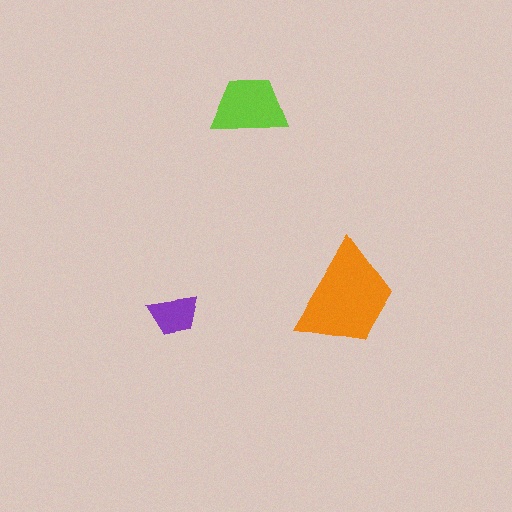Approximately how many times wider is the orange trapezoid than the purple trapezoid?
About 2 times wider.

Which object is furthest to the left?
The purple trapezoid is leftmost.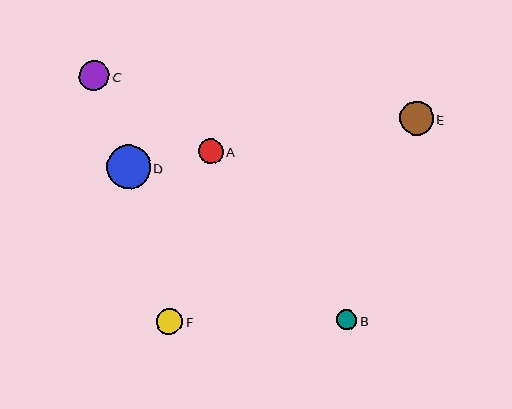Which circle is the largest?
Circle D is the largest with a size of approximately 44 pixels.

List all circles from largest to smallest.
From largest to smallest: D, E, C, F, A, B.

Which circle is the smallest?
Circle B is the smallest with a size of approximately 20 pixels.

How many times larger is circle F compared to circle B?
Circle F is approximately 1.3 times the size of circle B.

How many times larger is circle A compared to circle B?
Circle A is approximately 1.2 times the size of circle B.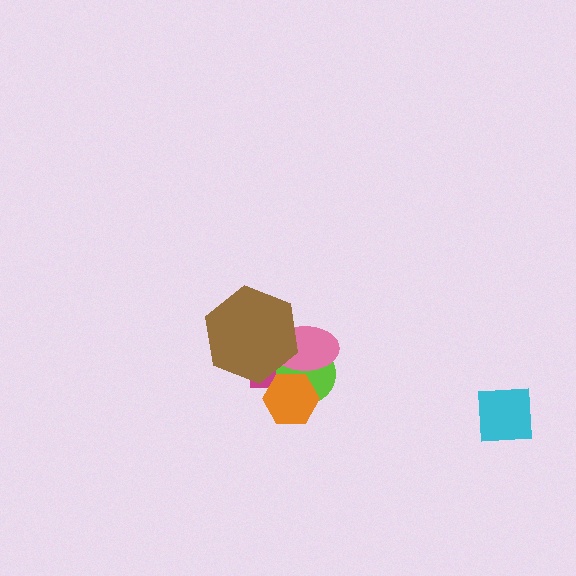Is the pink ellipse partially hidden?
Yes, it is partially covered by another shape.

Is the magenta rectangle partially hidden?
Yes, it is partially covered by another shape.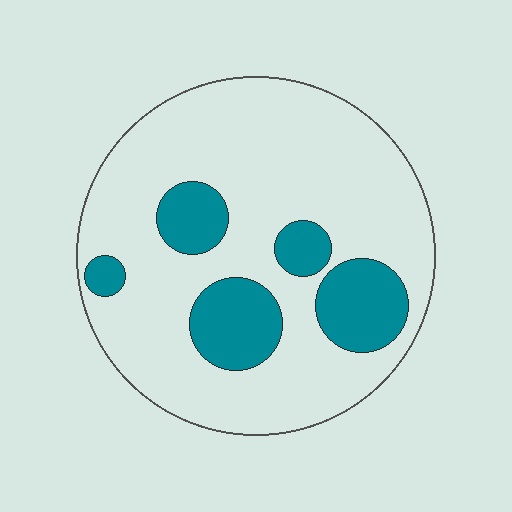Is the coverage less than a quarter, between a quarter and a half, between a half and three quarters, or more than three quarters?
Less than a quarter.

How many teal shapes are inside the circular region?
5.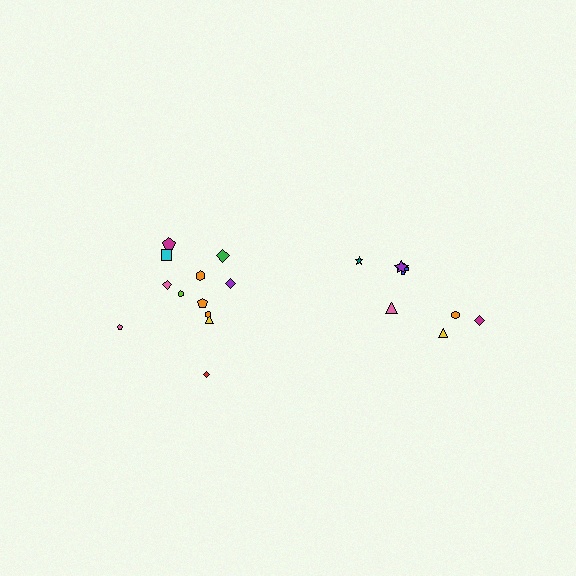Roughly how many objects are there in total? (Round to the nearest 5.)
Roughly 20 objects in total.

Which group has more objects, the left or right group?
The left group.